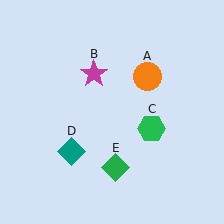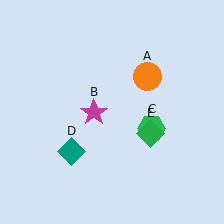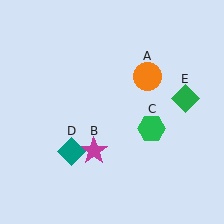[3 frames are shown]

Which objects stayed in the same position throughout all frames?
Orange circle (object A) and green hexagon (object C) and teal diamond (object D) remained stationary.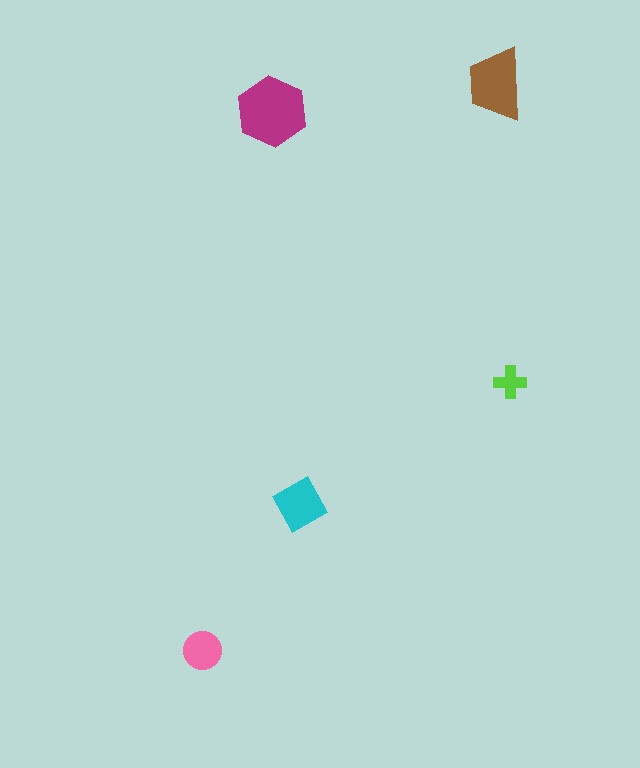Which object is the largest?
The magenta hexagon.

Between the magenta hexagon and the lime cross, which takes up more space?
The magenta hexagon.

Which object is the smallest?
The lime cross.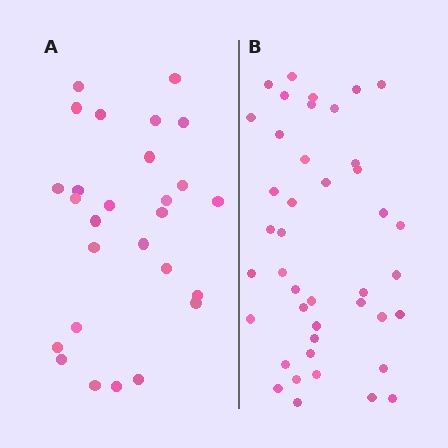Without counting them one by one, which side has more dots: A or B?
Region B (the right region) has more dots.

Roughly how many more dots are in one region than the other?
Region B has approximately 15 more dots than region A.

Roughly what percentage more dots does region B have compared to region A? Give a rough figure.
About 55% more.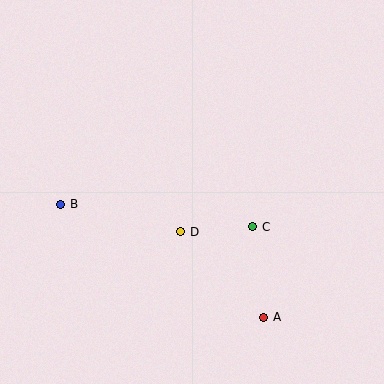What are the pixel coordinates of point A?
Point A is at (264, 317).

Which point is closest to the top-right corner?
Point C is closest to the top-right corner.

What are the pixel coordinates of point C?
Point C is at (253, 227).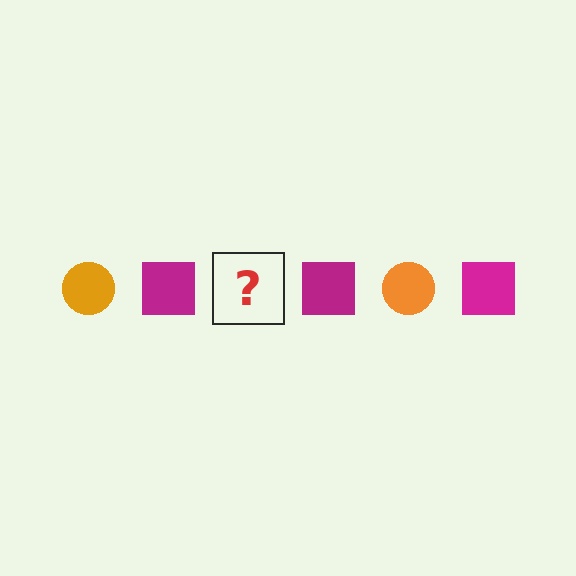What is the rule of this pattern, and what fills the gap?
The rule is that the pattern alternates between orange circle and magenta square. The gap should be filled with an orange circle.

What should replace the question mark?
The question mark should be replaced with an orange circle.